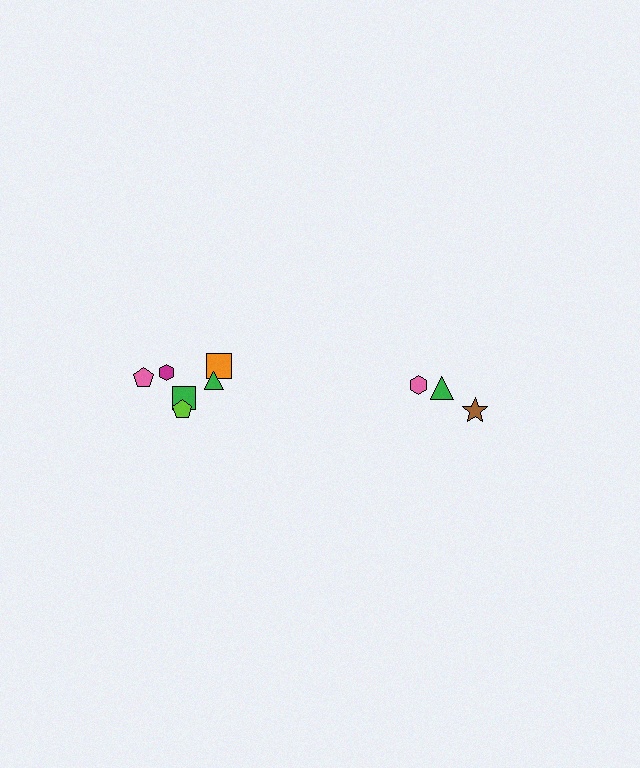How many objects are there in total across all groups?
There are 9 objects.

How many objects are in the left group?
There are 6 objects.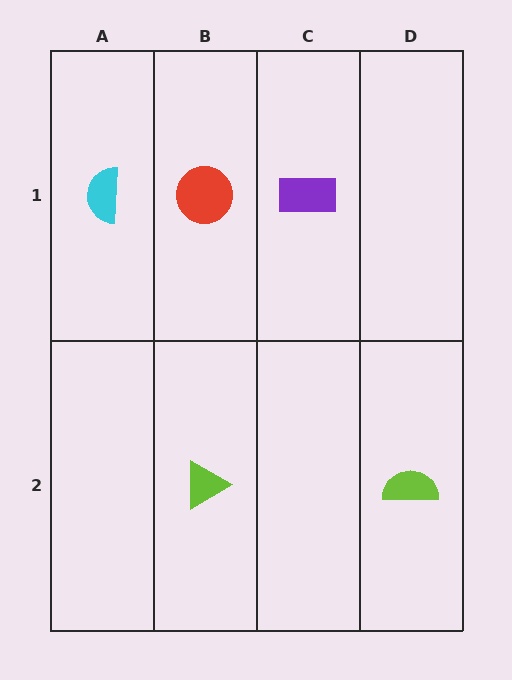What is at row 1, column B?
A red circle.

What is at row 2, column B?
A lime triangle.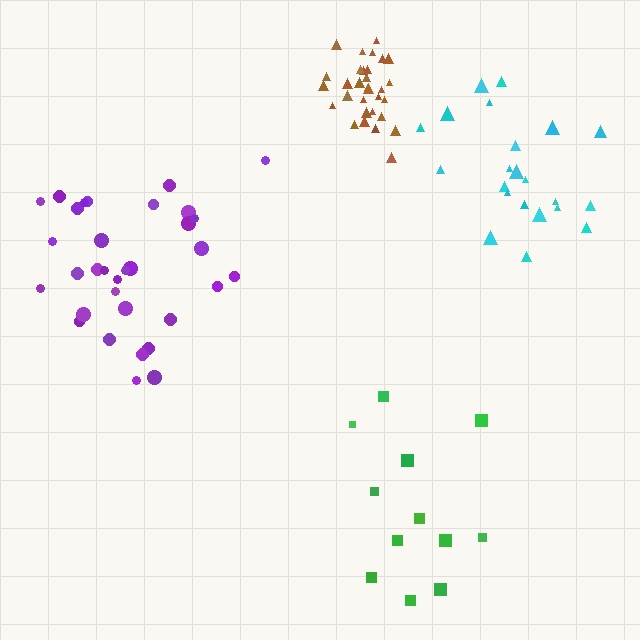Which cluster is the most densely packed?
Brown.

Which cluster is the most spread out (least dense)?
Green.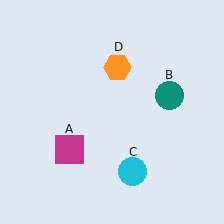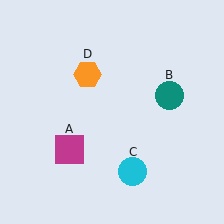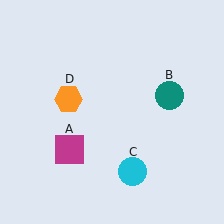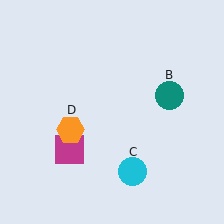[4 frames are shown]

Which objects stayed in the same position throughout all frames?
Magenta square (object A) and teal circle (object B) and cyan circle (object C) remained stationary.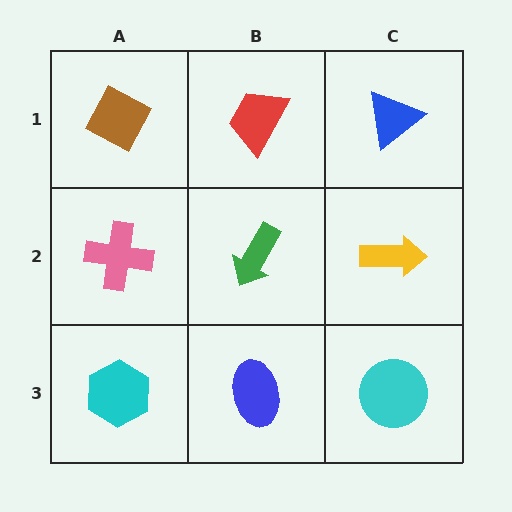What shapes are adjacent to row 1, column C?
A yellow arrow (row 2, column C), a red trapezoid (row 1, column B).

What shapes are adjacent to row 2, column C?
A blue triangle (row 1, column C), a cyan circle (row 3, column C), a green arrow (row 2, column B).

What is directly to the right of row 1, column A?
A red trapezoid.